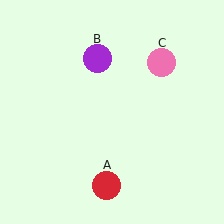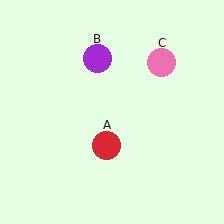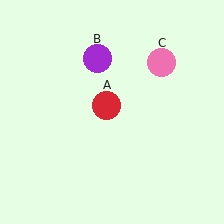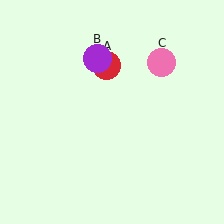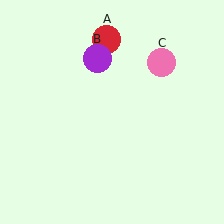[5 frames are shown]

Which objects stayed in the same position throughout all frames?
Purple circle (object B) and pink circle (object C) remained stationary.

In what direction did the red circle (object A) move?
The red circle (object A) moved up.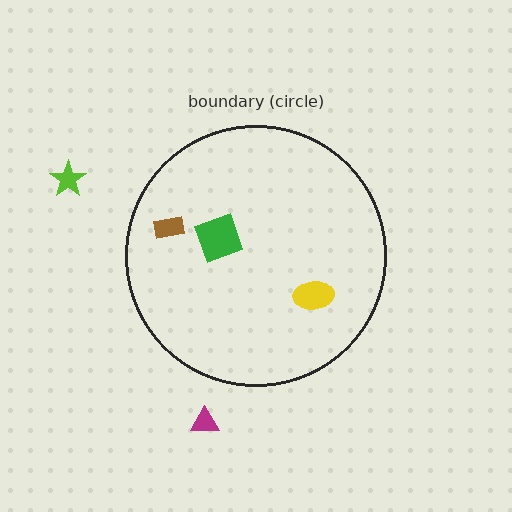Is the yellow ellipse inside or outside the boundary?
Inside.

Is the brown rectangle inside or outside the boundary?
Inside.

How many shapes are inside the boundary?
3 inside, 2 outside.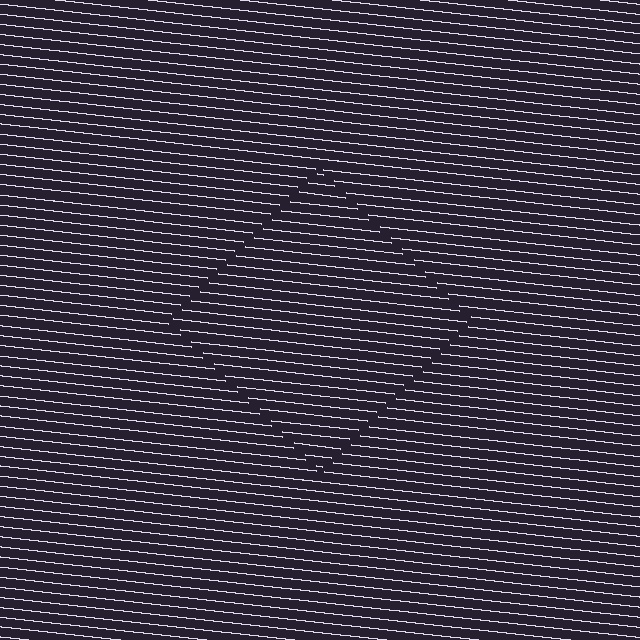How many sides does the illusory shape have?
4 sides — the line-ends trace a square.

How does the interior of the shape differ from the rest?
The interior of the shape contains the same grating, shifted by half a period — the contour is defined by the phase discontinuity where line-ends from the inner and outer gratings abut.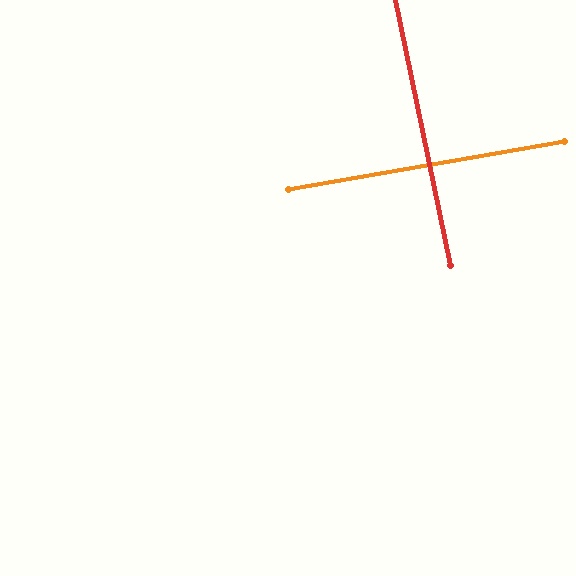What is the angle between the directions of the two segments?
Approximately 88 degrees.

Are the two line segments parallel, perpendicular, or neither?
Perpendicular — they meet at approximately 88°.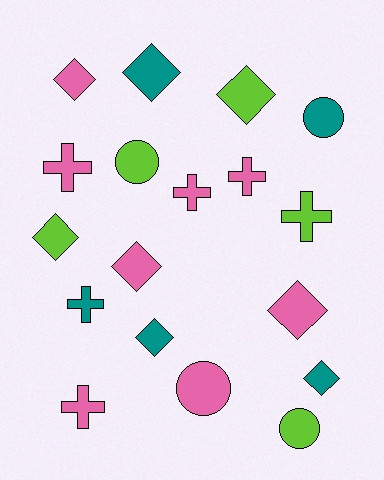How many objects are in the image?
There are 18 objects.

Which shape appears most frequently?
Diamond, with 8 objects.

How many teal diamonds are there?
There are 3 teal diamonds.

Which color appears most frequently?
Pink, with 8 objects.